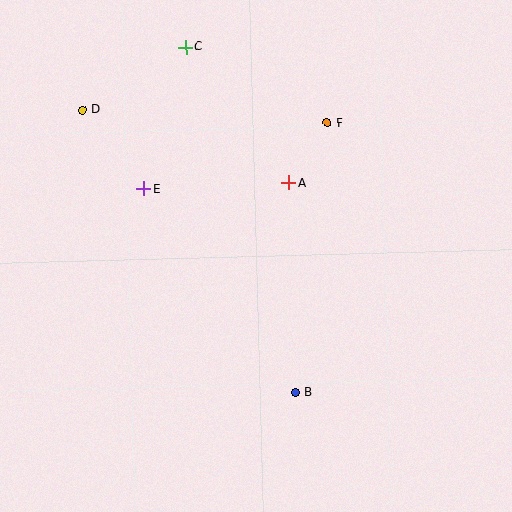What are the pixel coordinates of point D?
Point D is at (83, 110).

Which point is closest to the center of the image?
Point A at (289, 183) is closest to the center.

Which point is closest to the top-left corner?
Point D is closest to the top-left corner.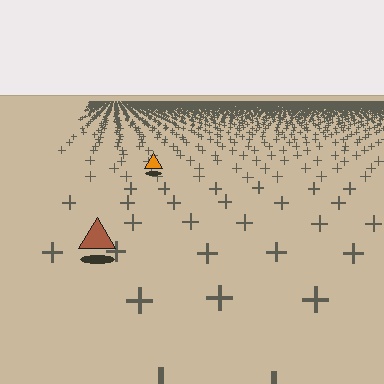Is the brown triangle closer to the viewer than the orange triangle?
Yes. The brown triangle is closer — you can tell from the texture gradient: the ground texture is coarser near it.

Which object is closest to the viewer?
The brown triangle is closest. The texture marks near it are larger and more spread out.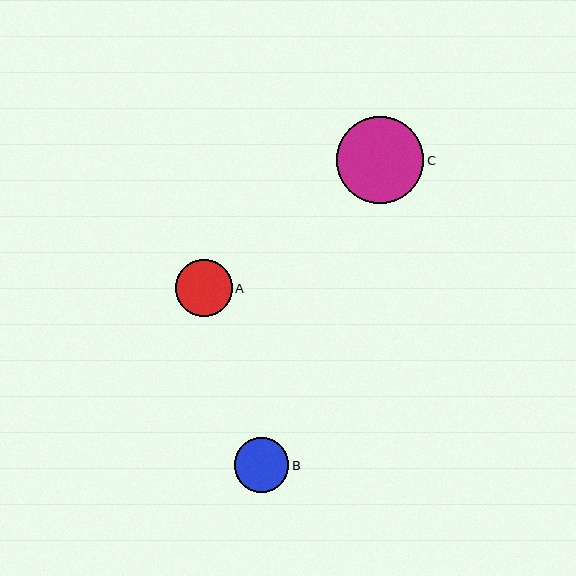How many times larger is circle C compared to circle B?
Circle C is approximately 1.6 times the size of circle B.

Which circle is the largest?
Circle C is the largest with a size of approximately 87 pixels.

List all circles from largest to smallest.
From largest to smallest: C, A, B.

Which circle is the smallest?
Circle B is the smallest with a size of approximately 55 pixels.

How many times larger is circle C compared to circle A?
Circle C is approximately 1.5 times the size of circle A.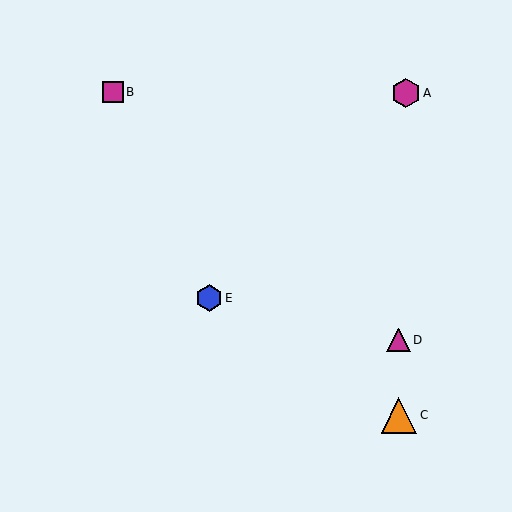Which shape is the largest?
The orange triangle (labeled C) is the largest.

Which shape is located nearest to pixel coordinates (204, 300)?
The blue hexagon (labeled E) at (209, 298) is nearest to that location.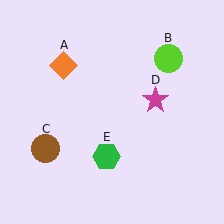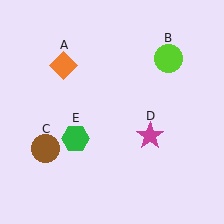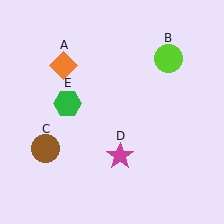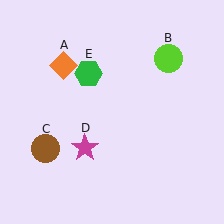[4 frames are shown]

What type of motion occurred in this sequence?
The magenta star (object D), green hexagon (object E) rotated clockwise around the center of the scene.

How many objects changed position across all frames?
2 objects changed position: magenta star (object D), green hexagon (object E).